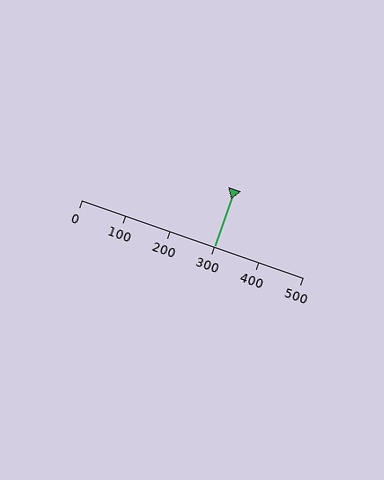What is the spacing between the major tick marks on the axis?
The major ticks are spaced 100 apart.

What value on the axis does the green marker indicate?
The marker indicates approximately 300.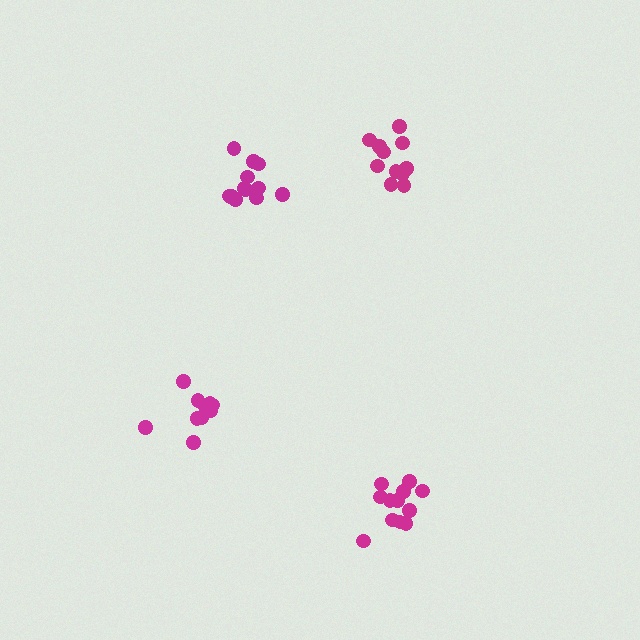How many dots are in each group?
Group 1: 12 dots, Group 2: 10 dots, Group 3: 11 dots, Group 4: 13 dots (46 total).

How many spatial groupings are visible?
There are 4 spatial groupings.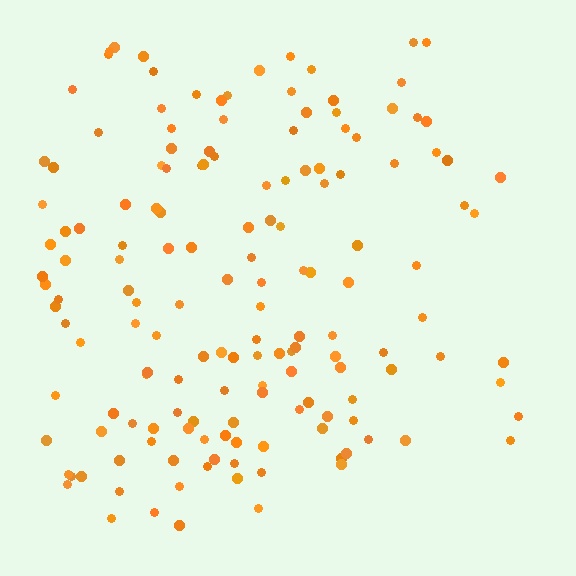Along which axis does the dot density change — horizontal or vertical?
Horizontal.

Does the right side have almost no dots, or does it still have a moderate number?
Still a moderate number, just noticeably fewer than the left.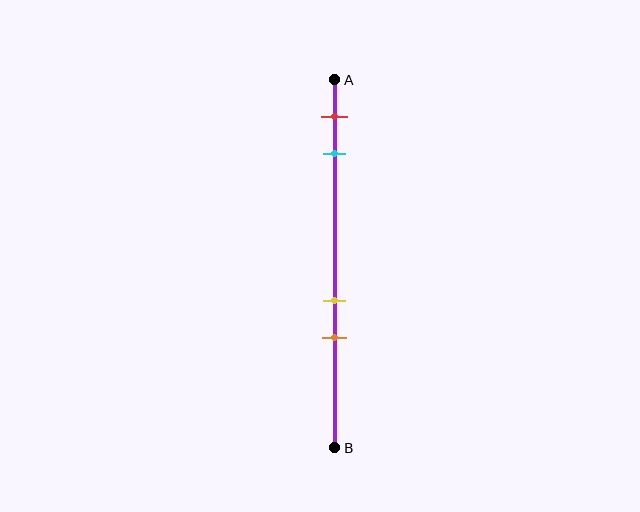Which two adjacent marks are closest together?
The yellow and orange marks are the closest adjacent pair.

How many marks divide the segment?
There are 4 marks dividing the segment.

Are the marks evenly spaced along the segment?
No, the marks are not evenly spaced.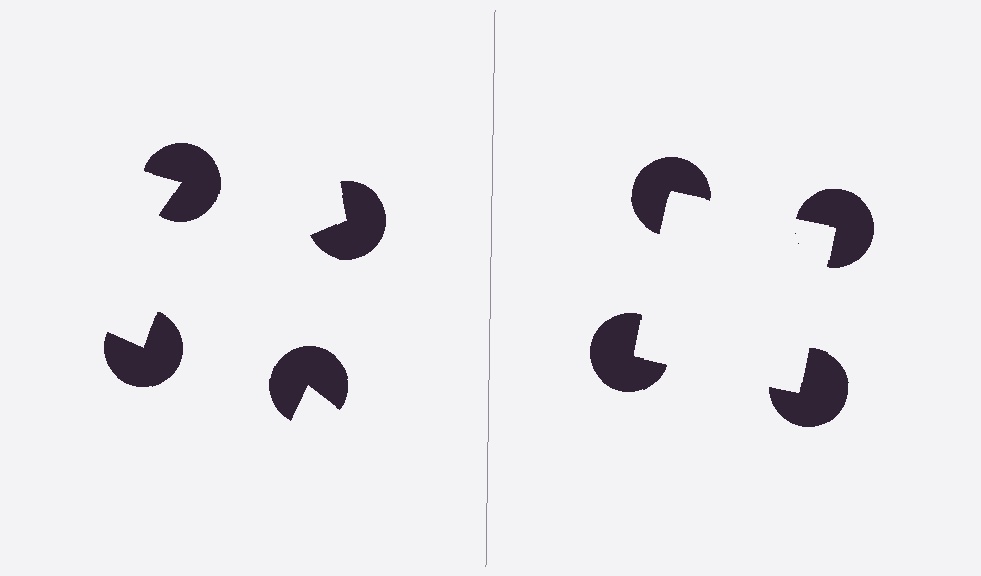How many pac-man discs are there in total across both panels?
8 — 4 on each side.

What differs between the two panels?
The pac-man discs are positioned identically on both sides; only the wedge orientations differ. On the right they align to a square; on the left they are misaligned.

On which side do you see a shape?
An illusory square appears on the right side. On the left side the wedge cuts are rotated, so no coherent shape forms.